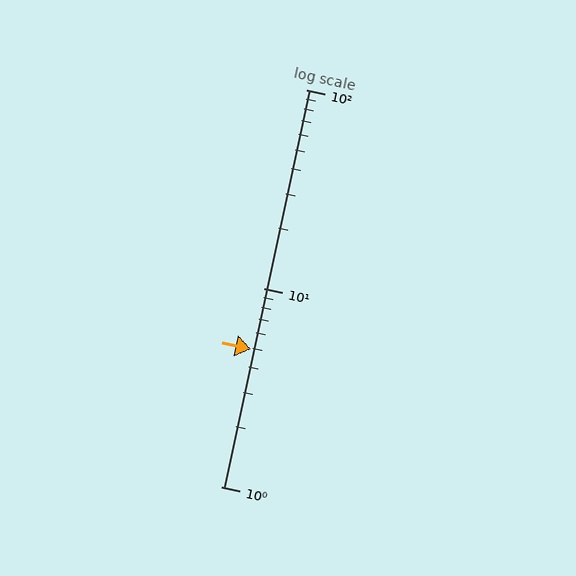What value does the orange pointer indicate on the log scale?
The pointer indicates approximately 4.9.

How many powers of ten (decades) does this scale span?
The scale spans 2 decades, from 1 to 100.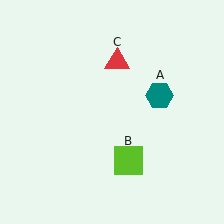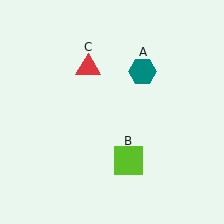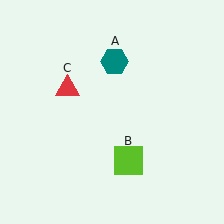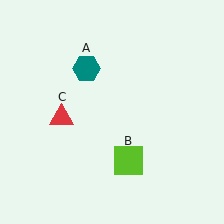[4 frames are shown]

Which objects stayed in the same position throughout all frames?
Lime square (object B) remained stationary.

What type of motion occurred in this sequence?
The teal hexagon (object A), red triangle (object C) rotated counterclockwise around the center of the scene.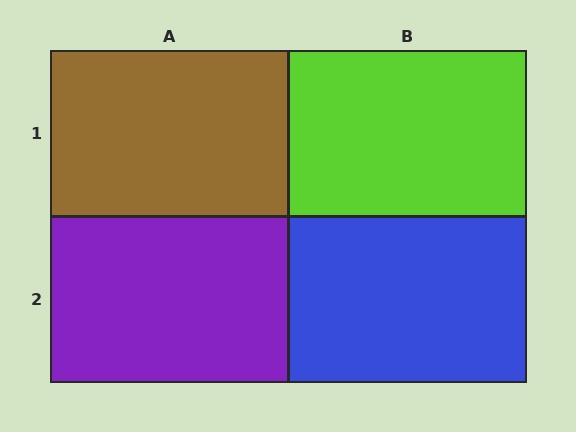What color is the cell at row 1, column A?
Brown.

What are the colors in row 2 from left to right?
Purple, blue.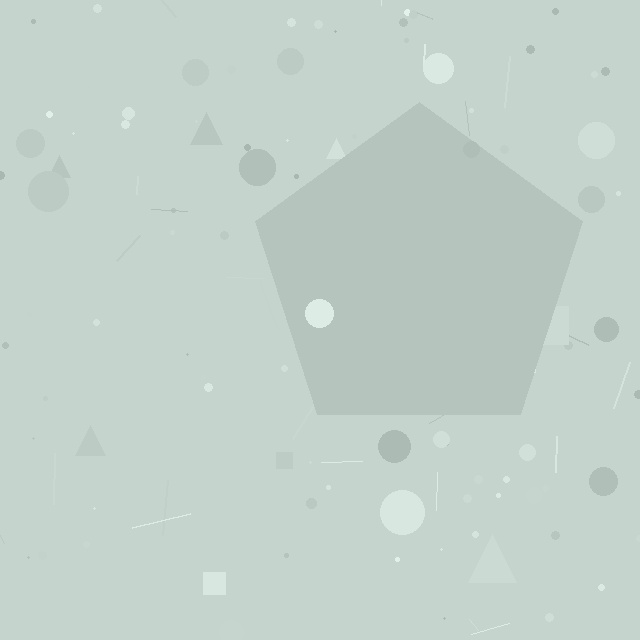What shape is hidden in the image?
A pentagon is hidden in the image.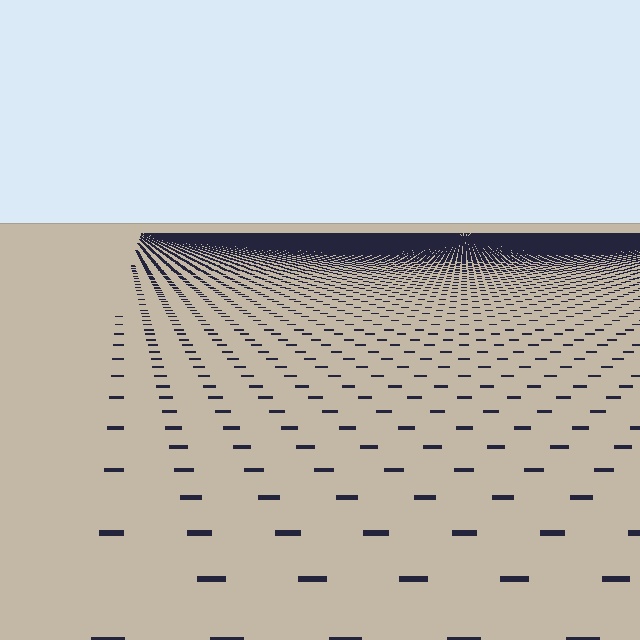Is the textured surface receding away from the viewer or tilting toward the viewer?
The surface is receding away from the viewer. Texture elements get smaller and denser toward the top.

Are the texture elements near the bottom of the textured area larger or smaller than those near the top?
Larger. Near the bottom, elements are closer to the viewer and appear at a bigger on-screen size.